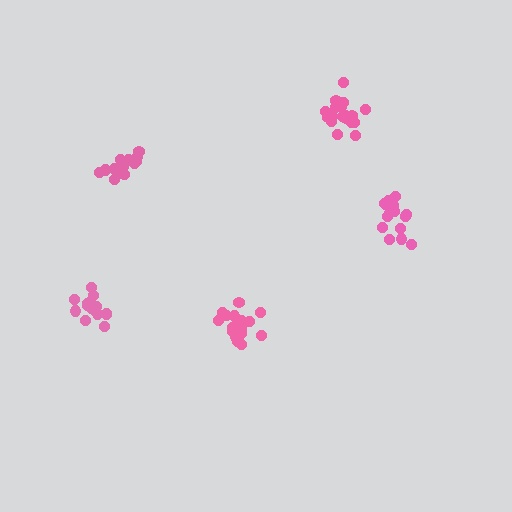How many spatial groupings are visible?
There are 5 spatial groupings.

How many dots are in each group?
Group 1: 17 dots, Group 2: 16 dots, Group 3: 20 dots, Group 4: 19 dots, Group 5: 17 dots (89 total).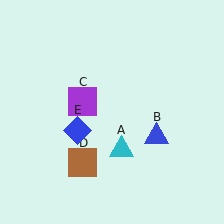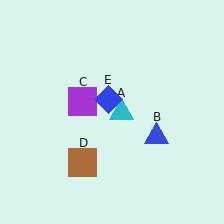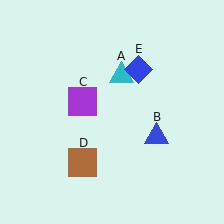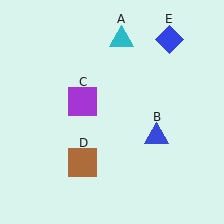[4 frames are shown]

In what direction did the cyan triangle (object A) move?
The cyan triangle (object A) moved up.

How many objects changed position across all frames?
2 objects changed position: cyan triangle (object A), blue diamond (object E).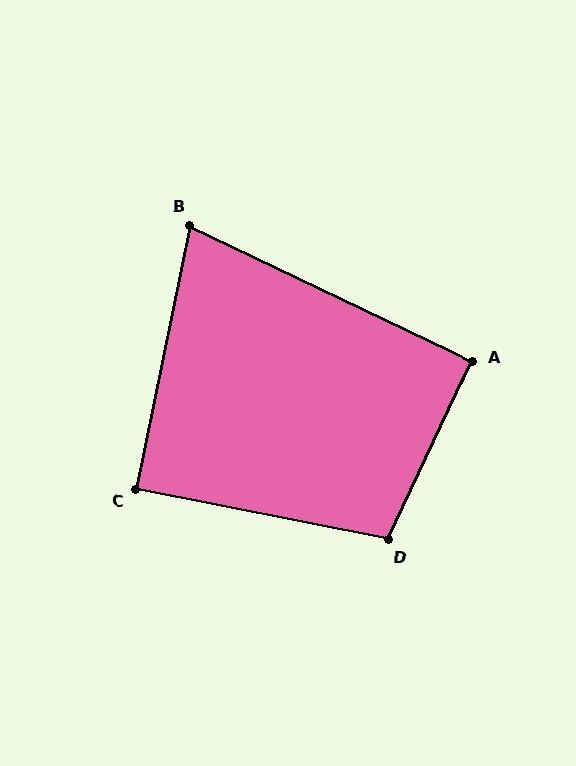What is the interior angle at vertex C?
Approximately 90 degrees (approximately right).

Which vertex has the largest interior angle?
D, at approximately 104 degrees.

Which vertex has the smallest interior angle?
B, at approximately 76 degrees.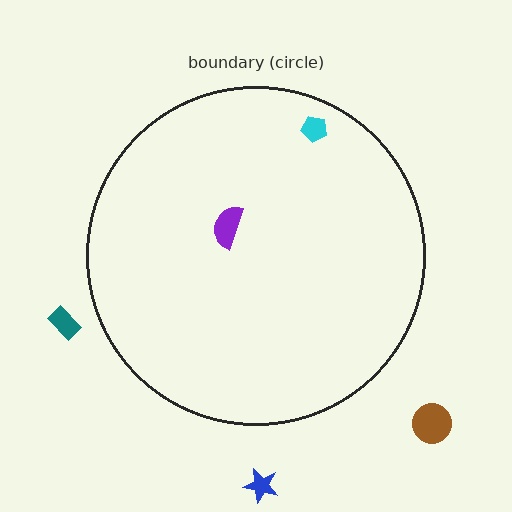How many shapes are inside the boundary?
2 inside, 3 outside.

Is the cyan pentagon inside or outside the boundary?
Inside.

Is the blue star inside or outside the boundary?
Outside.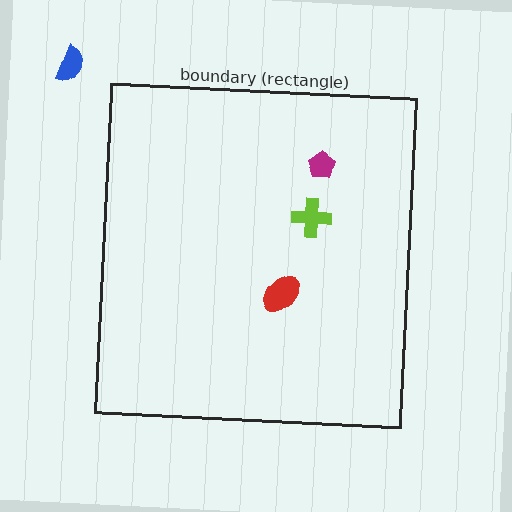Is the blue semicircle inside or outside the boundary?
Outside.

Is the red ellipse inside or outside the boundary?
Inside.